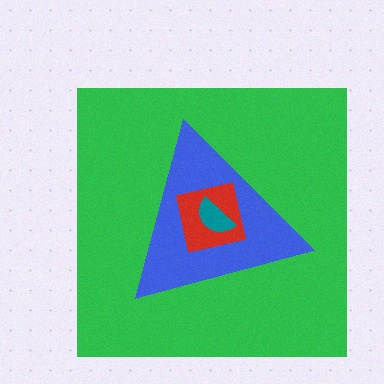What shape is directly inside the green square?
The blue triangle.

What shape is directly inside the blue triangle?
The red square.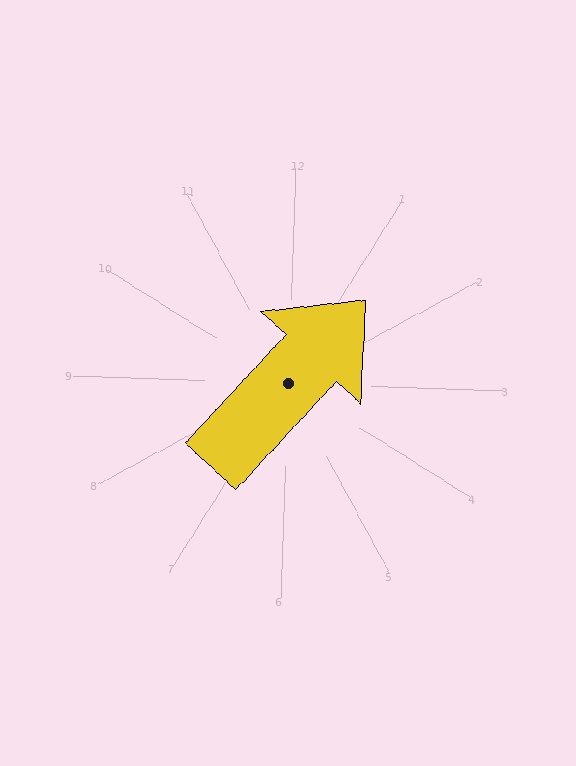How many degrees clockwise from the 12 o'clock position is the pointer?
Approximately 41 degrees.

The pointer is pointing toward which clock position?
Roughly 1 o'clock.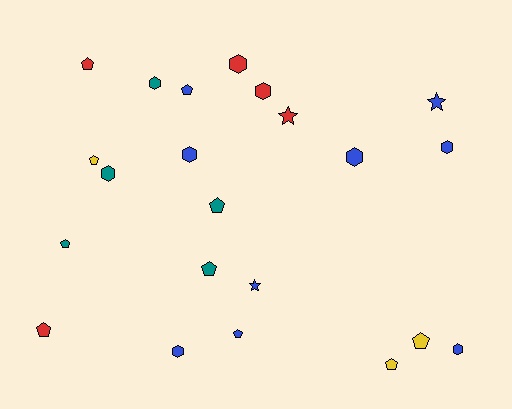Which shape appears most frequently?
Pentagon, with 10 objects.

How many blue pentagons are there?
There are 2 blue pentagons.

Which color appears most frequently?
Blue, with 9 objects.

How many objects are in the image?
There are 22 objects.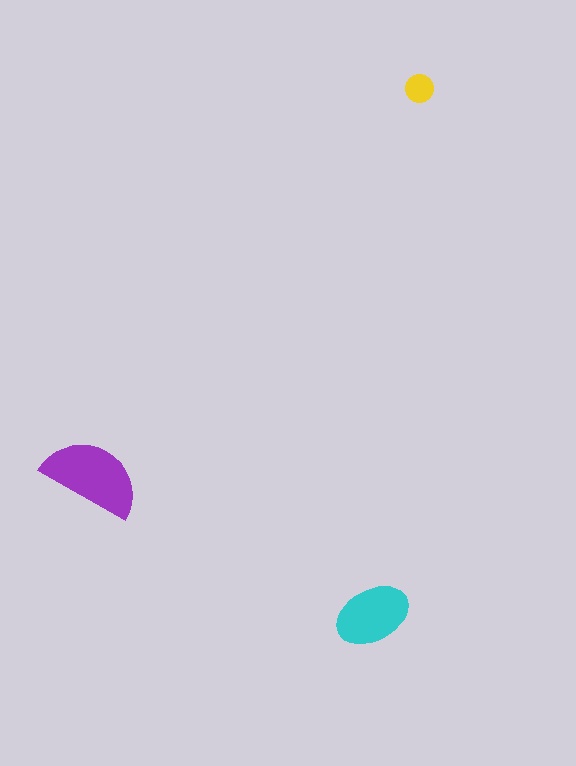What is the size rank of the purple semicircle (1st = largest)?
1st.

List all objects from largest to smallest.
The purple semicircle, the cyan ellipse, the yellow circle.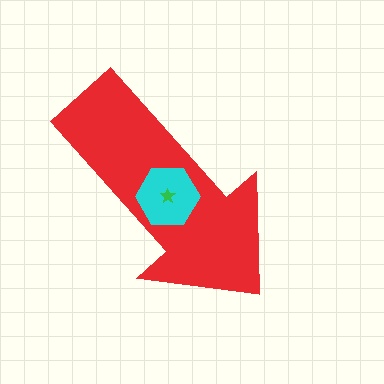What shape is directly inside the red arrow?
The cyan hexagon.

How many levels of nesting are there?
3.